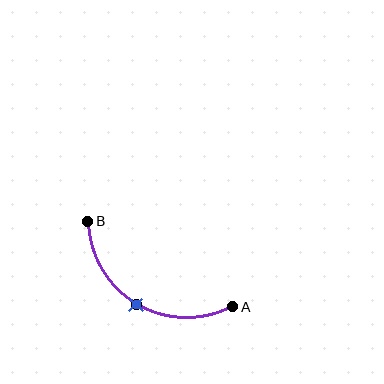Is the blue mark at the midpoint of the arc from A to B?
Yes. The blue mark lies on the arc at equal arc-length from both A and B — it is the arc midpoint.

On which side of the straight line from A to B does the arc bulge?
The arc bulges below the straight line connecting A and B.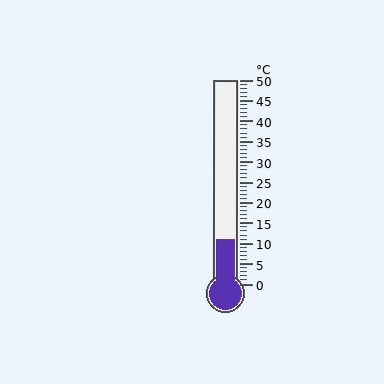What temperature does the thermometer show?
The thermometer shows approximately 11°C.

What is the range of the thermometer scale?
The thermometer scale ranges from 0°C to 50°C.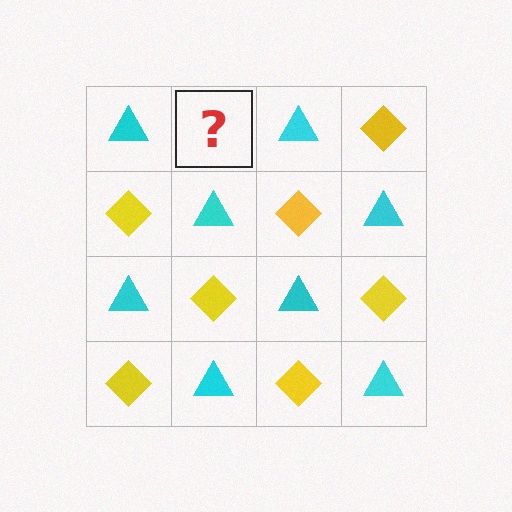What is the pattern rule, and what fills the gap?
The rule is that it alternates cyan triangle and yellow diamond in a checkerboard pattern. The gap should be filled with a yellow diamond.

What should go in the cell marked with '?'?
The missing cell should contain a yellow diamond.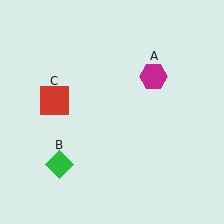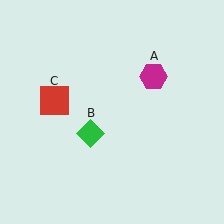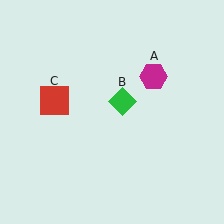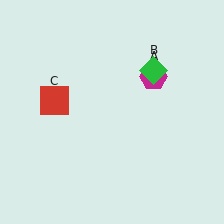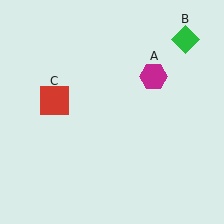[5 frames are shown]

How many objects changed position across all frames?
1 object changed position: green diamond (object B).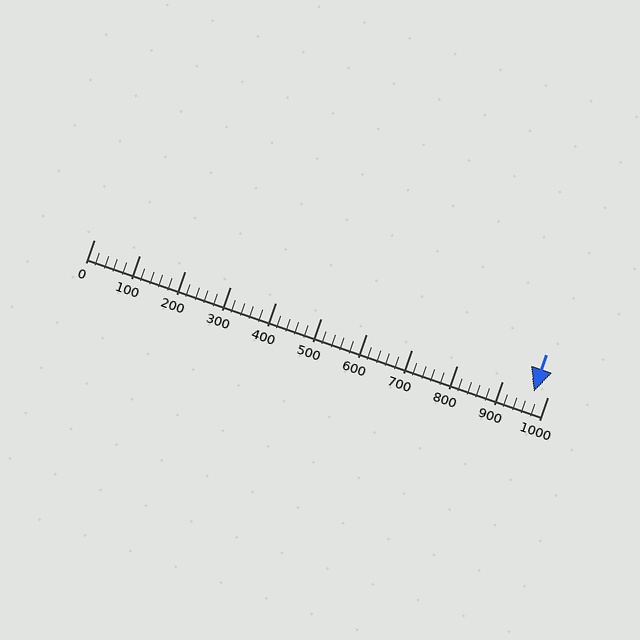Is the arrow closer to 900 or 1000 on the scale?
The arrow is closer to 1000.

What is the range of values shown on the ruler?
The ruler shows values from 0 to 1000.